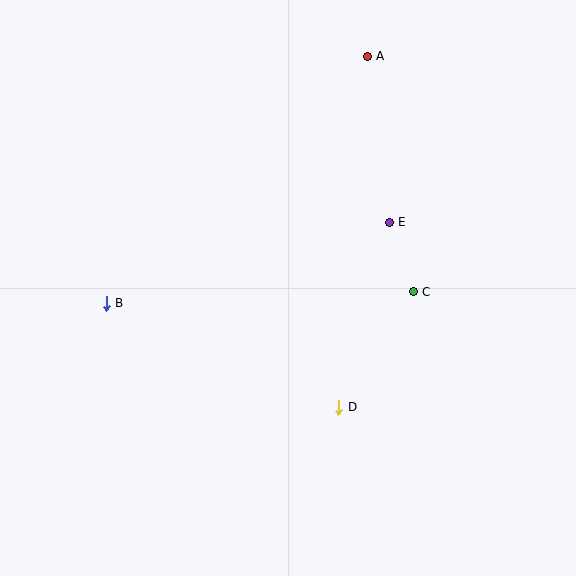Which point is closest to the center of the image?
Point E at (389, 222) is closest to the center.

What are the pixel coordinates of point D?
Point D is at (339, 407).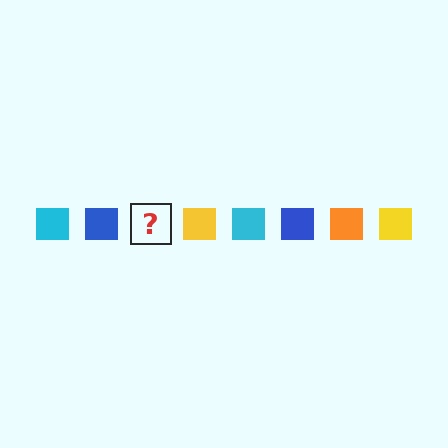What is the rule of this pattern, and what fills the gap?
The rule is that the pattern cycles through cyan, blue, orange, yellow squares. The gap should be filled with an orange square.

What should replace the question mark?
The question mark should be replaced with an orange square.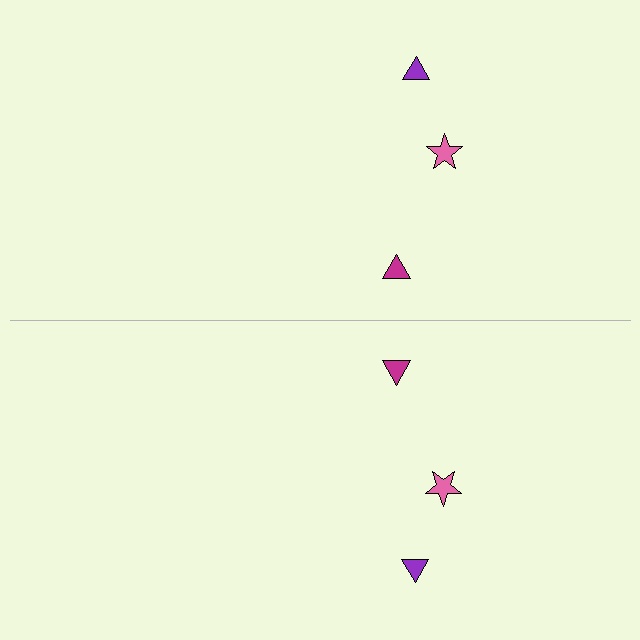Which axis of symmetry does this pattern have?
The pattern has a horizontal axis of symmetry running through the center of the image.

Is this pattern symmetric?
Yes, this pattern has bilateral (reflection) symmetry.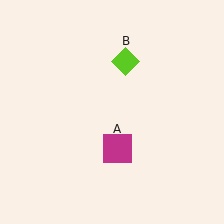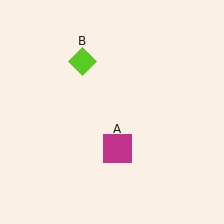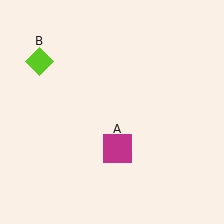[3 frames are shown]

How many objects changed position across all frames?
1 object changed position: lime diamond (object B).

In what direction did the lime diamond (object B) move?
The lime diamond (object B) moved left.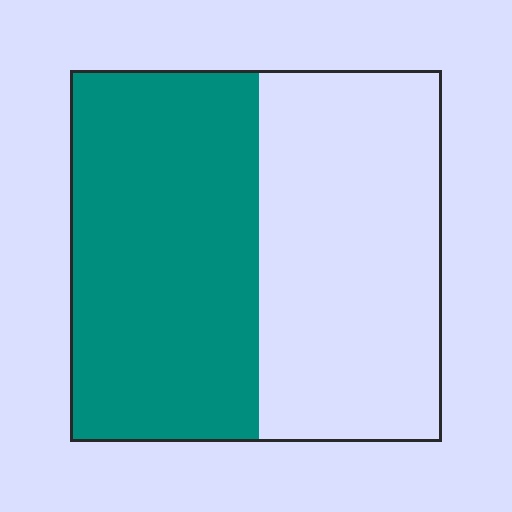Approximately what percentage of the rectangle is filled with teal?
Approximately 50%.